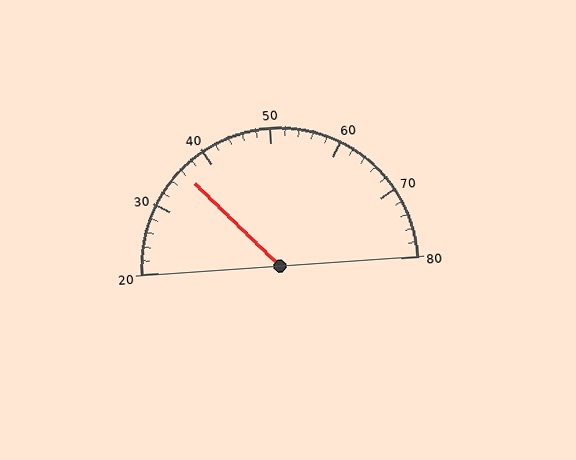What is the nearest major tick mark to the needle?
The nearest major tick mark is 40.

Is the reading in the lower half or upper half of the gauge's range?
The reading is in the lower half of the range (20 to 80).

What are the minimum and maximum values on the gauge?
The gauge ranges from 20 to 80.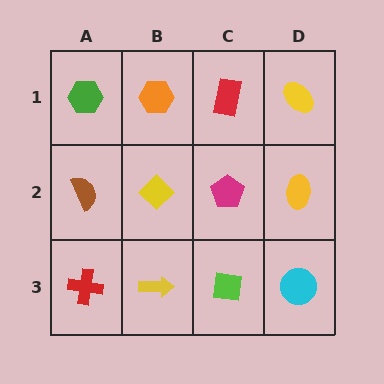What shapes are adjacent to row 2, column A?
A green hexagon (row 1, column A), a red cross (row 3, column A), a yellow diamond (row 2, column B).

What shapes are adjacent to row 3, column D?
A yellow ellipse (row 2, column D), a lime square (row 3, column C).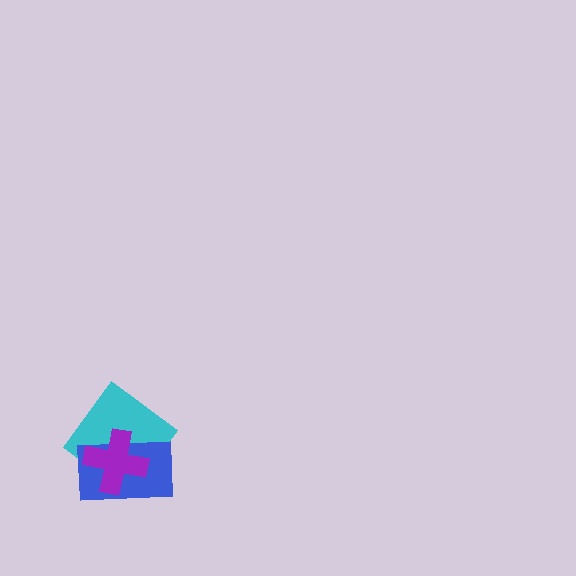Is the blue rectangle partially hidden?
Yes, it is partially covered by another shape.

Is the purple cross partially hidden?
No, no other shape covers it.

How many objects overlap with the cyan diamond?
2 objects overlap with the cyan diamond.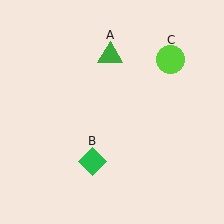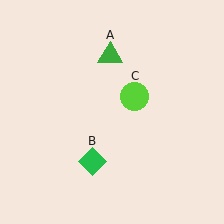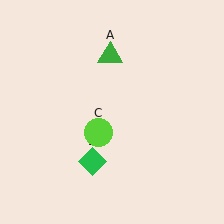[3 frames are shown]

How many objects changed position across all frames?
1 object changed position: lime circle (object C).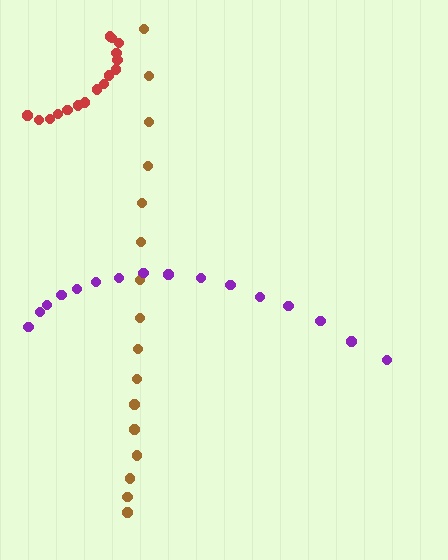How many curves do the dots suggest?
There are 3 distinct paths.